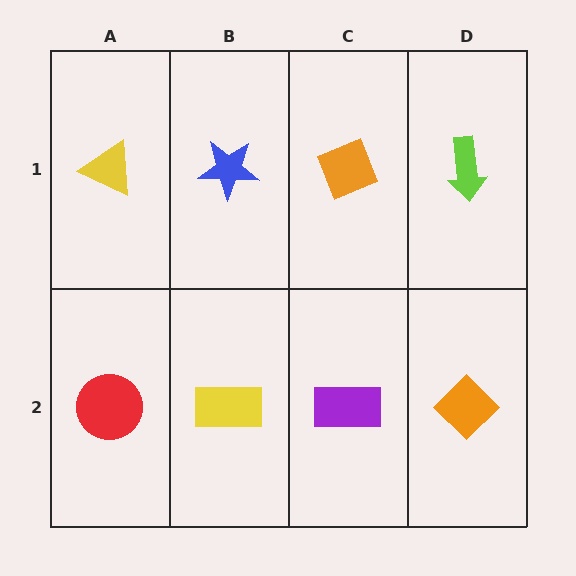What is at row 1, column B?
A blue star.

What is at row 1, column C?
An orange diamond.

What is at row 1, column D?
A lime arrow.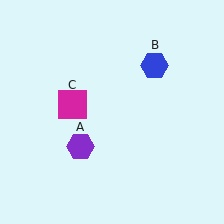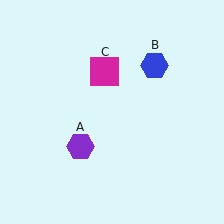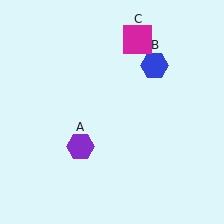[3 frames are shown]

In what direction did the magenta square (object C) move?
The magenta square (object C) moved up and to the right.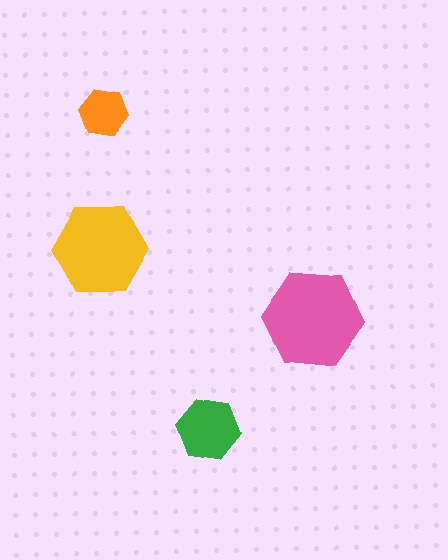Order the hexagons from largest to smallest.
the pink one, the yellow one, the green one, the orange one.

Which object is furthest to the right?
The pink hexagon is rightmost.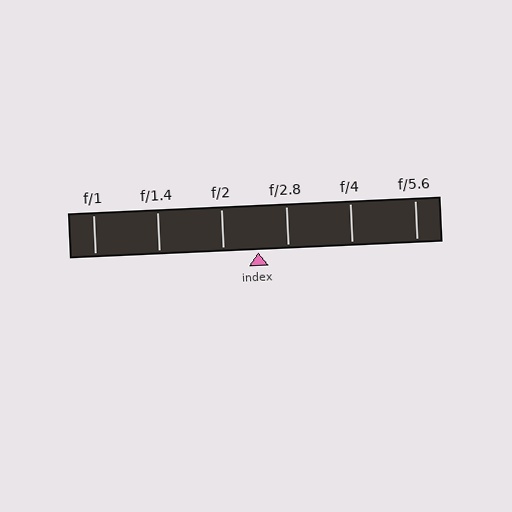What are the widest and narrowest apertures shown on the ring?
The widest aperture shown is f/1 and the narrowest is f/5.6.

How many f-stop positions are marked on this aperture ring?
There are 6 f-stop positions marked.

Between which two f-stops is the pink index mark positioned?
The index mark is between f/2 and f/2.8.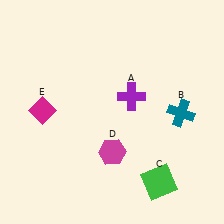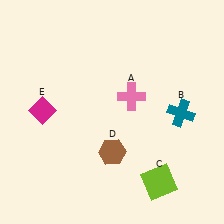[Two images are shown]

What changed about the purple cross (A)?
In Image 1, A is purple. In Image 2, it changed to pink.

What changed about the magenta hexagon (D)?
In Image 1, D is magenta. In Image 2, it changed to brown.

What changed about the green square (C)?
In Image 1, C is green. In Image 2, it changed to lime.